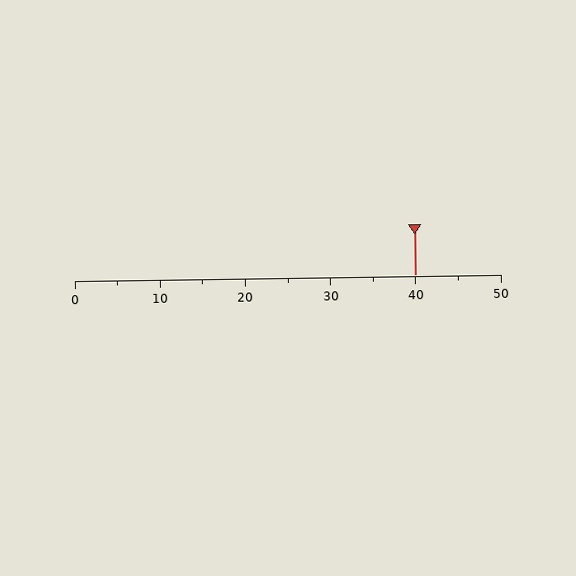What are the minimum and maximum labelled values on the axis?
The axis runs from 0 to 50.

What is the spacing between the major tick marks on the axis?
The major ticks are spaced 10 apart.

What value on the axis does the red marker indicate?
The marker indicates approximately 40.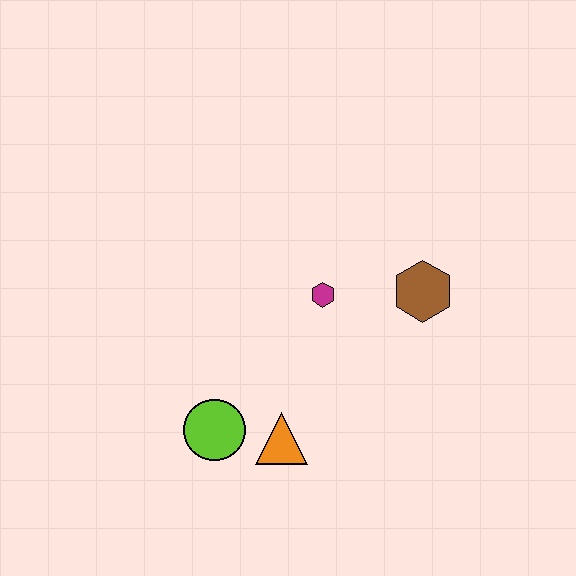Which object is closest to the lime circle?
The orange triangle is closest to the lime circle.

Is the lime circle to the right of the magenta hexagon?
No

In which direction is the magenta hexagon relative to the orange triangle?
The magenta hexagon is above the orange triangle.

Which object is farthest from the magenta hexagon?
The lime circle is farthest from the magenta hexagon.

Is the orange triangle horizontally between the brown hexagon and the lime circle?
Yes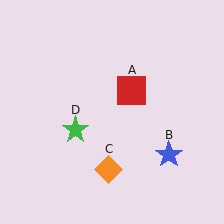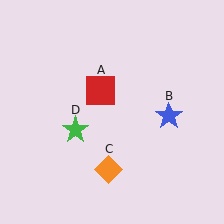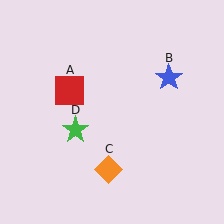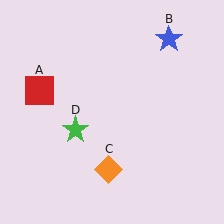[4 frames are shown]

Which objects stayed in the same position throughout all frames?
Orange diamond (object C) and green star (object D) remained stationary.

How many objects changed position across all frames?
2 objects changed position: red square (object A), blue star (object B).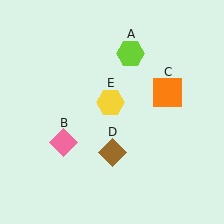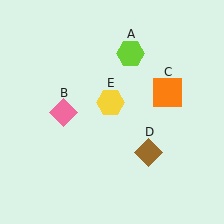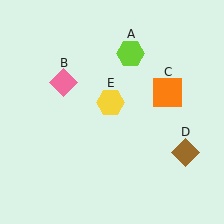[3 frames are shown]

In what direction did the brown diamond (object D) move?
The brown diamond (object D) moved right.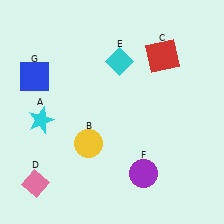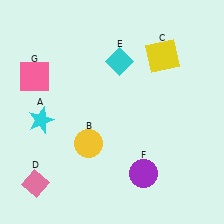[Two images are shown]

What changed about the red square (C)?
In Image 1, C is red. In Image 2, it changed to yellow.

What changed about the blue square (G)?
In Image 1, G is blue. In Image 2, it changed to pink.